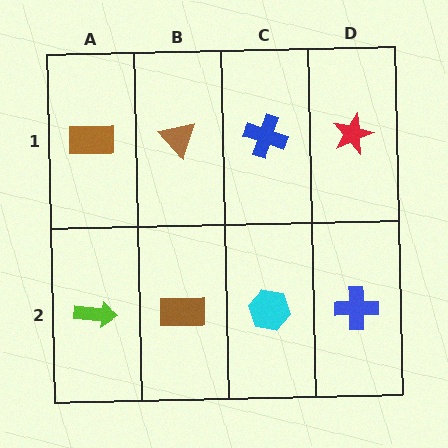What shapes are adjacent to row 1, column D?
A blue cross (row 2, column D), a blue cross (row 1, column C).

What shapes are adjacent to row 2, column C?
A blue cross (row 1, column C), a brown rectangle (row 2, column B), a blue cross (row 2, column D).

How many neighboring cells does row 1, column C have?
3.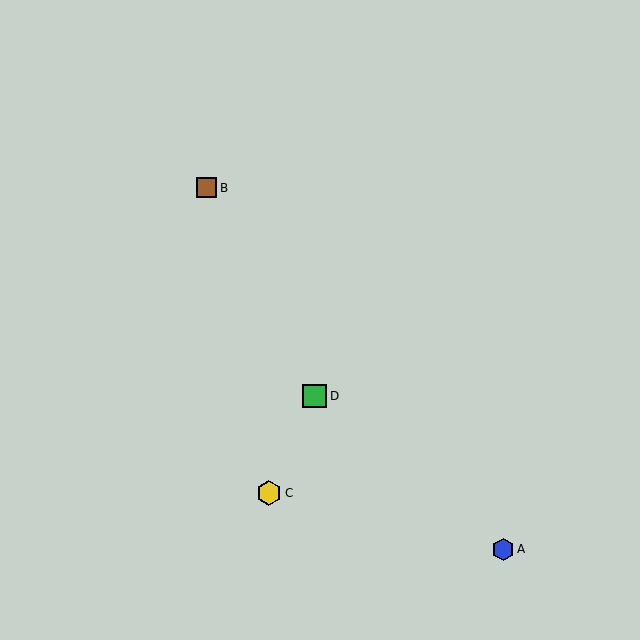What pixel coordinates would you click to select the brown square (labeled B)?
Click at (207, 188) to select the brown square B.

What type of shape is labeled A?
Shape A is a blue hexagon.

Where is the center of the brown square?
The center of the brown square is at (207, 188).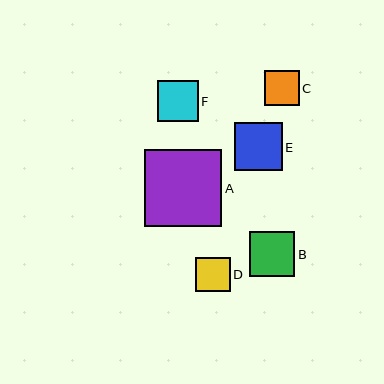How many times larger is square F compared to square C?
Square F is approximately 1.2 times the size of square C.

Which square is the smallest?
Square D is the smallest with a size of approximately 35 pixels.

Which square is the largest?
Square A is the largest with a size of approximately 77 pixels.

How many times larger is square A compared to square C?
Square A is approximately 2.2 times the size of square C.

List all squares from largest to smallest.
From largest to smallest: A, E, B, F, C, D.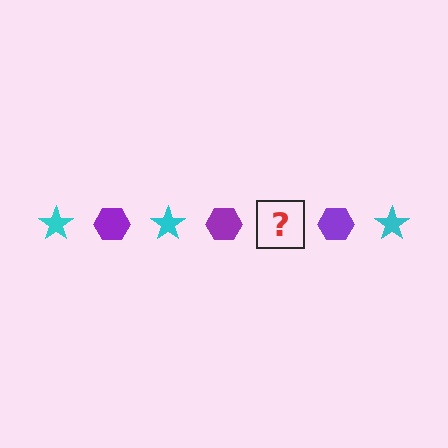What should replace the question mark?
The question mark should be replaced with a cyan star.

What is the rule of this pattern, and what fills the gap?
The rule is that the pattern alternates between cyan star and purple hexagon. The gap should be filled with a cyan star.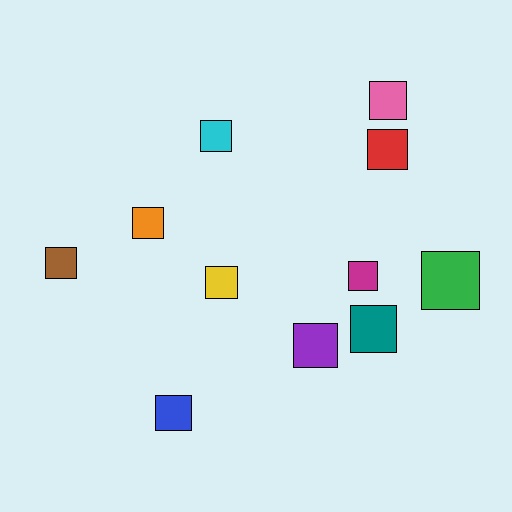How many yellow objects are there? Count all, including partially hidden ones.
There is 1 yellow object.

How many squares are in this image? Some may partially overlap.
There are 11 squares.